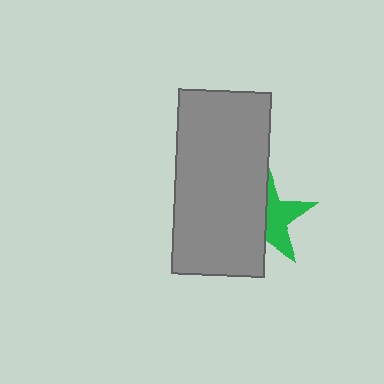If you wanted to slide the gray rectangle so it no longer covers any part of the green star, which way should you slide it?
Slide it left — that is the most direct way to separate the two shapes.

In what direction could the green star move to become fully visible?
The green star could move right. That would shift it out from behind the gray rectangle entirely.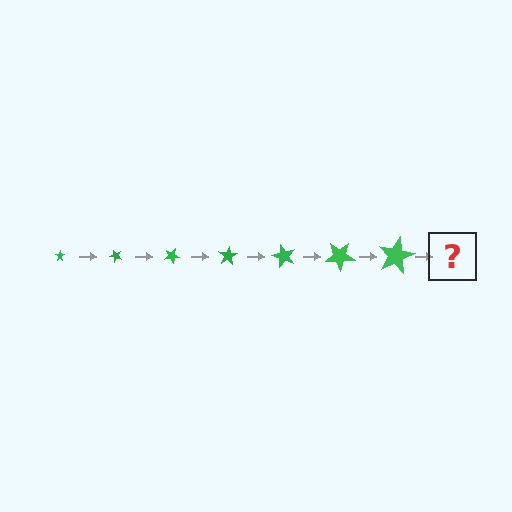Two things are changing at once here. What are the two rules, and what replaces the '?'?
The two rules are that the star grows larger each step and it rotates 50 degrees each step. The '?' should be a star, larger than the previous one and rotated 350 degrees from the start.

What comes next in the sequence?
The next element should be a star, larger than the previous one and rotated 350 degrees from the start.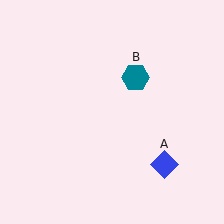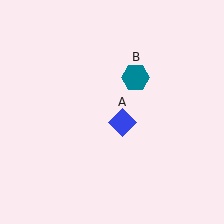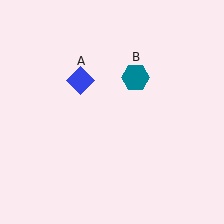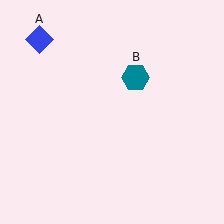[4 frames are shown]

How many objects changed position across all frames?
1 object changed position: blue diamond (object A).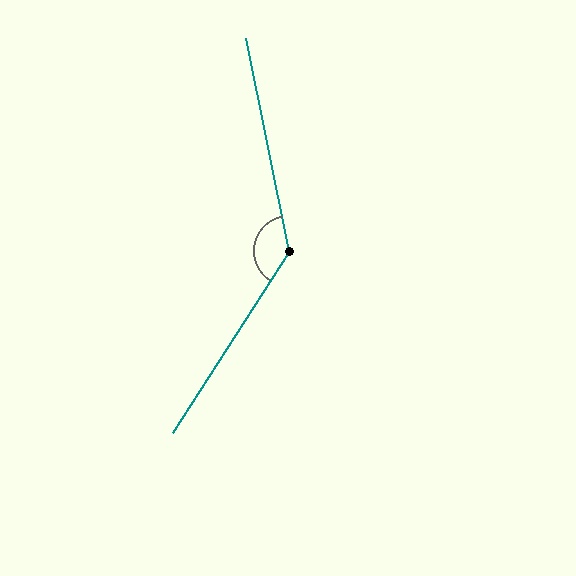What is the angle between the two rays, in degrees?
Approximately 136 degrees.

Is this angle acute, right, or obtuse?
It is obtuse.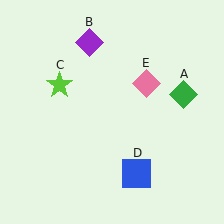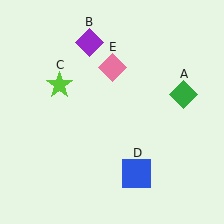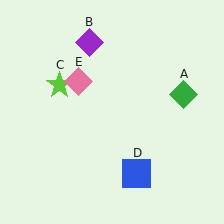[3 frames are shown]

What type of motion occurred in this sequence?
The pink diamond (object E) rotated counterclockwise around the center of the scene.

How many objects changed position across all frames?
1 object changed position: pink diamond (object E).